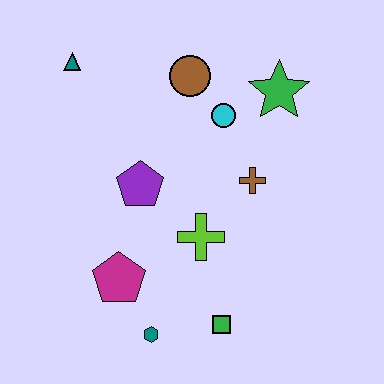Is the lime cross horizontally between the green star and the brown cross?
No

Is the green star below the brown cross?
No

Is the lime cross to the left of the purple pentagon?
No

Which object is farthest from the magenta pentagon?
The green star is farthest from the magenta pentagon.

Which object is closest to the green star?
The cyan circle is closest to the green star.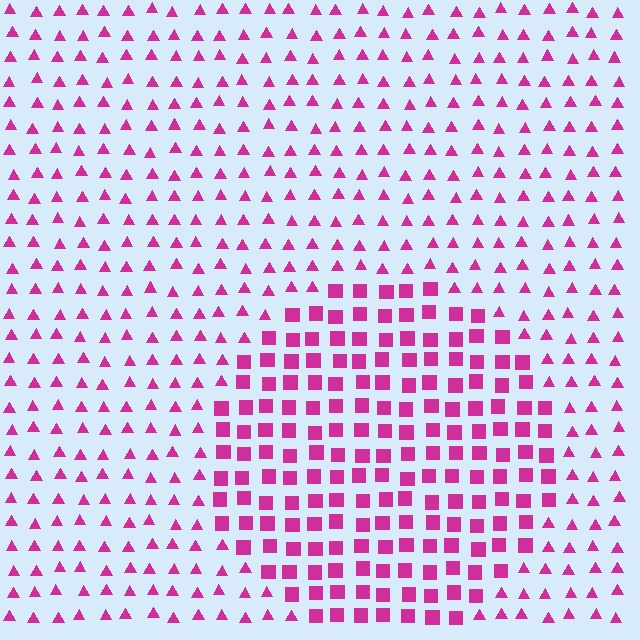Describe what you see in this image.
The image is filled with small magenta elements arranged in a uniform grid. A circle-shaped region contains squares, while the surrounding area contains triangles. The boundary is defined purely by the change in element shape.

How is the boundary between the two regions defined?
The boundary is defined by a change in element shape: squares inside vs. triangles outside. All elements share the same color and spacing.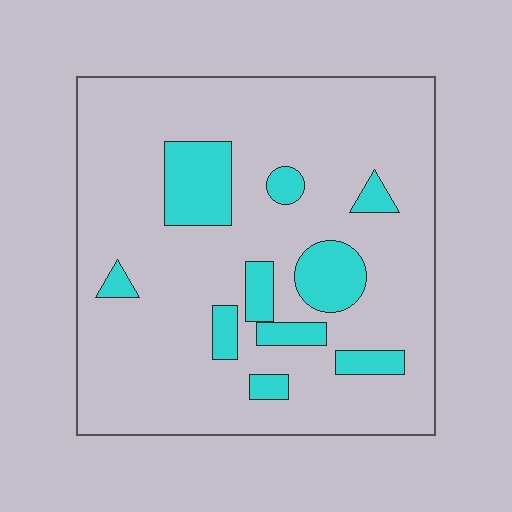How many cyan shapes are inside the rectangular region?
10.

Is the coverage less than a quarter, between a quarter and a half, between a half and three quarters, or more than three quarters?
Less than a quarter.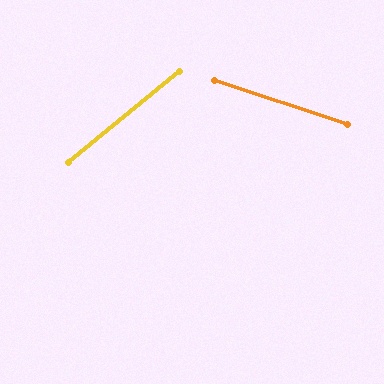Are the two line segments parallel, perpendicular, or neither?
Neither parallel nor perpendicular — they differ by about 58°.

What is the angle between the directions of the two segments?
Approximately 58 degrees.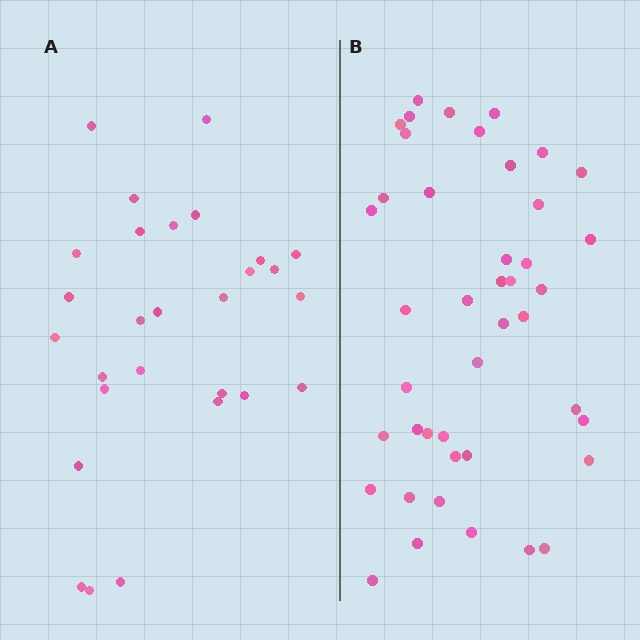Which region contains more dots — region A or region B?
Region B (the right region) has more dots.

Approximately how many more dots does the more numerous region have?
Region B has approximately 15 more dots than region A.